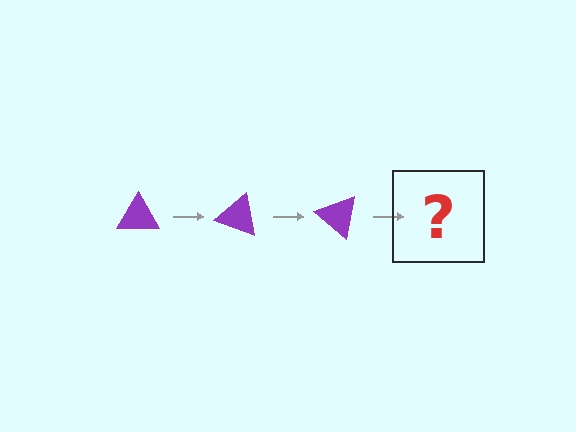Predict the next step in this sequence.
The next step is a purple triangle rotated 60 degrees.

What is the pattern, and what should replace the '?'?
The pattern is that the triangle rotates 20 degrees each step. The '?' should be a purple triangle rotated 60 degrees.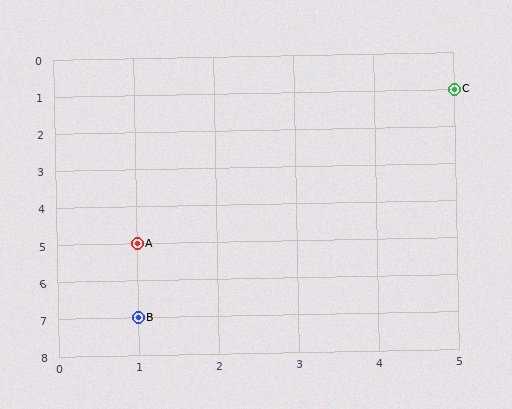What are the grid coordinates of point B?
Point B is at grid coordinates (1, 7).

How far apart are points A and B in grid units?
Points A and B are 2 rows apart.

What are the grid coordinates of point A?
Point A is at grid coordinates (1, 5).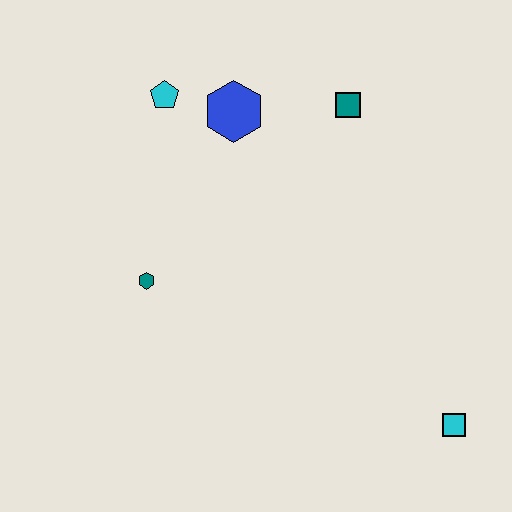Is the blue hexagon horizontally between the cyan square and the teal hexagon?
Yes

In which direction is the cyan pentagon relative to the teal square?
The cyan pentagon is to the left of the teal square.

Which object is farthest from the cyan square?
The cyan pentagon is farthest from the cyan square.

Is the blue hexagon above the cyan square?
Yes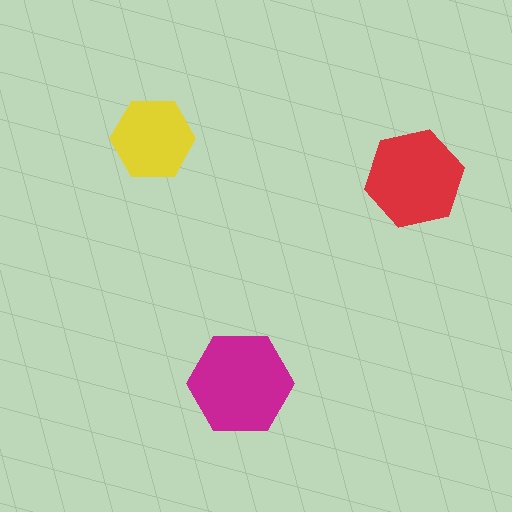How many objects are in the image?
There are 3 objects in the image.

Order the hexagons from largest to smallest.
the magenta one, the red one, the yellow one.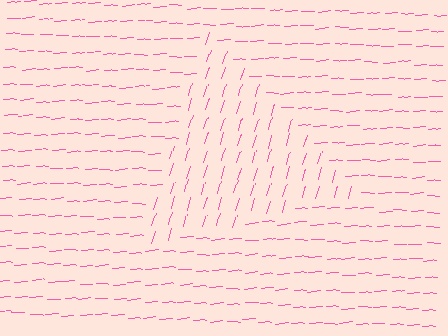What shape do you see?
I see a triangle.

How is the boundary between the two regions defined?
The boundary is defined purely by a change in line orientation (approximately 69 degrees difference). All lines are the same color and thickness.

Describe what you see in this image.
The image is filled with small pink line segments. A triangle region in the image has lines oriented differently from the surrounding lines, creating a visible texture boundary.